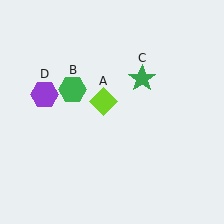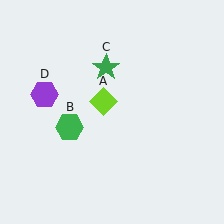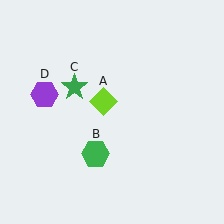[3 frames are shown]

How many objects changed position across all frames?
2 objects changed position: green hexagon (object B), green star (object C).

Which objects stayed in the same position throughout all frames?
Lime diamond (object A) and purple hexagon (object D) remained stationary.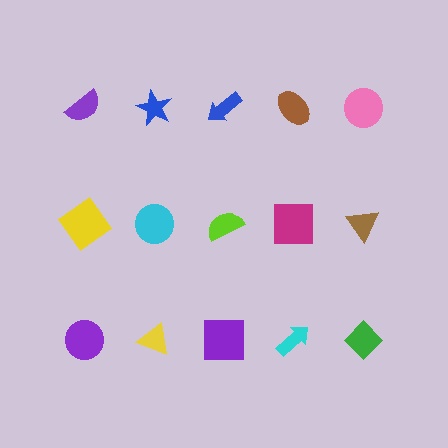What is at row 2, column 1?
A yellow diamond.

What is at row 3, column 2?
A yellow triangle.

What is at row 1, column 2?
A blue star.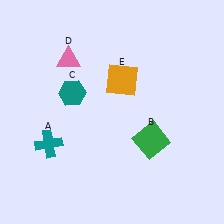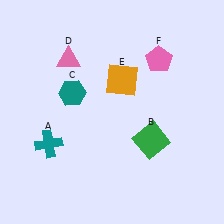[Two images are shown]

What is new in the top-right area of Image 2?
A pink pentagon (F) was added in the top-right area of Image 2.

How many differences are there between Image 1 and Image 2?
There is 1 difference between the two images.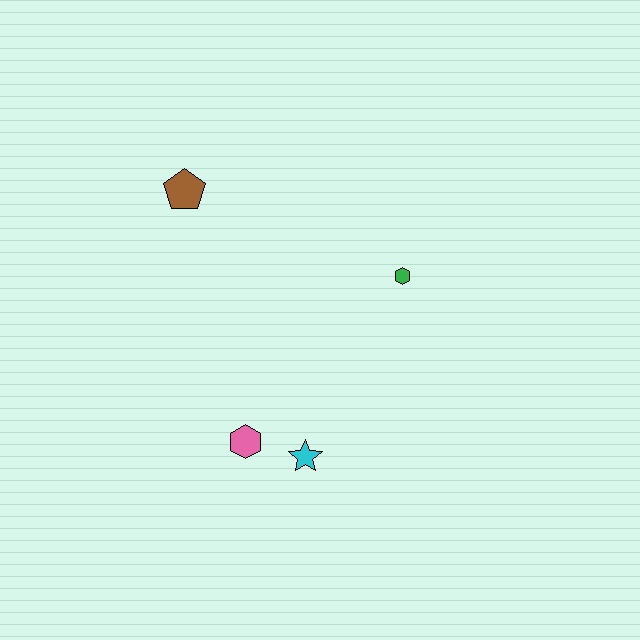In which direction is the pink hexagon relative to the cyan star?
The pink hexagon is to the left of the cyan star.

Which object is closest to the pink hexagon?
The cyan star is closest to the pink hexagon.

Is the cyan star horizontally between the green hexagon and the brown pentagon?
Yes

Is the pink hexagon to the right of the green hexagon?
No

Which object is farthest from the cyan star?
The brown pentagon is farthest from the cyan star.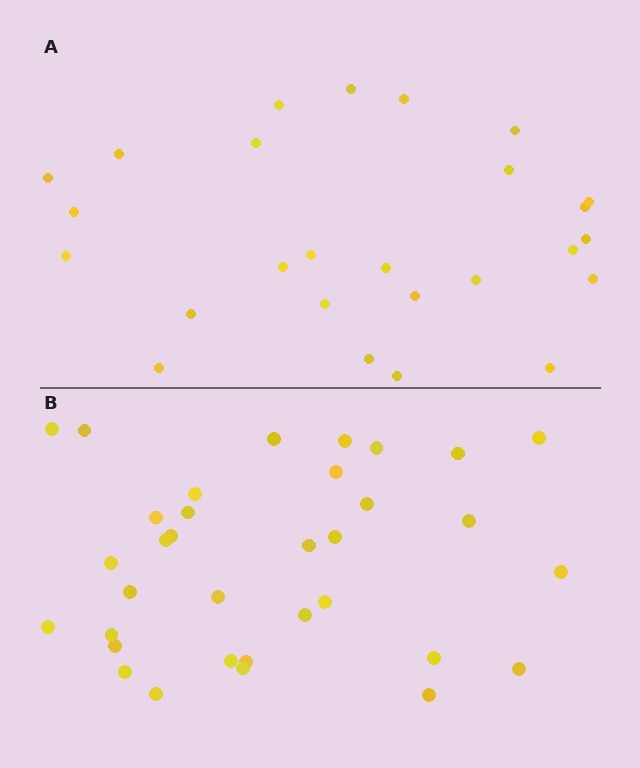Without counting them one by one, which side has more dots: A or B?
Region B (the bottom region) has more dots.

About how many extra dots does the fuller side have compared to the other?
Region B has roughly 8 or so more dots than region A.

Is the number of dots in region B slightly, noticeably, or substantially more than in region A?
Region B has noticeably more, but not dramatically so. The ratio is roughly 1.3 to 1.